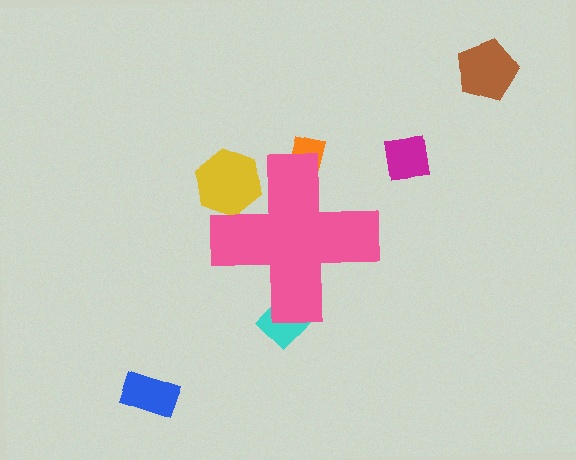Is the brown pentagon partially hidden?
No, the brown pentagon is fully visible.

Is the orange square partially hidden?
Yes, the orange square is partially hidden behind the pink cross.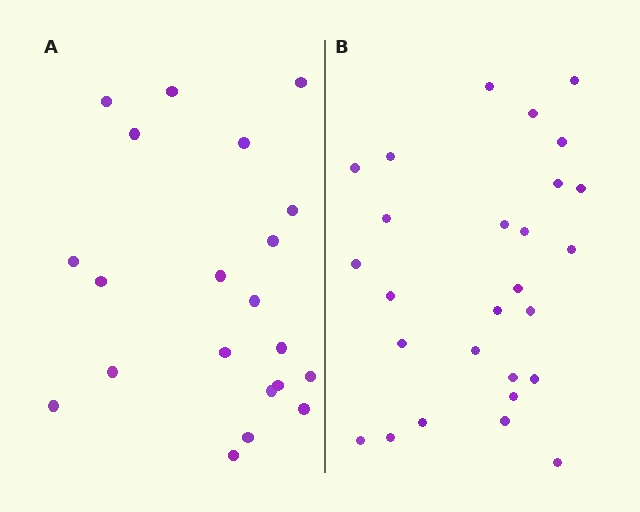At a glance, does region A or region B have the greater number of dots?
Region B (the right region) has more dots.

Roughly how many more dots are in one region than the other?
Region B has about 6 more dots than region A.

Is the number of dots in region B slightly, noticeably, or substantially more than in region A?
Region B has noticeably more, but not dramatically so. The ratio is roughly 1.3 to 1.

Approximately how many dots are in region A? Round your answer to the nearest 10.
About 20 dots. (The exact count is 21, which rounds to 20.)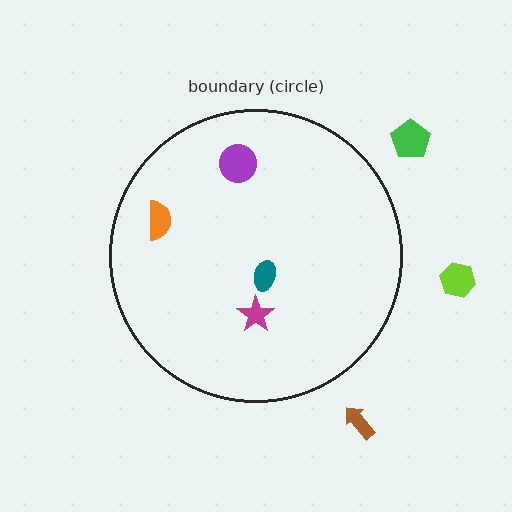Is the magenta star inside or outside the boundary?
Inside.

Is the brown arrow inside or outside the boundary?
Outside.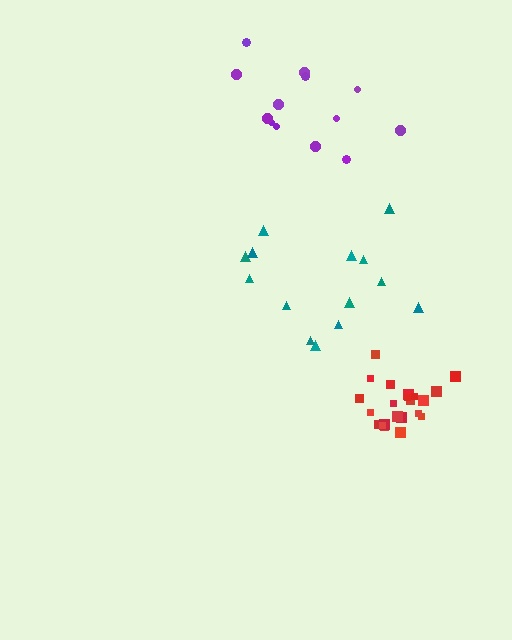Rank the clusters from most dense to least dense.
red, purple, teal.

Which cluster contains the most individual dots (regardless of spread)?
Red (22).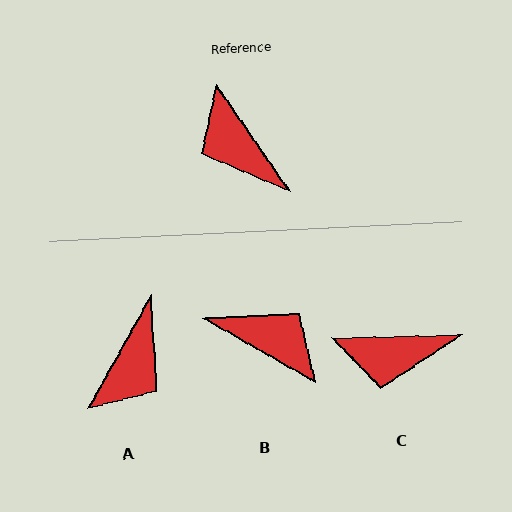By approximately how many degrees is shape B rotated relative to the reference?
Approximately 154 degrees clockwise.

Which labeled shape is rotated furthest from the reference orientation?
B, about 154 degrees away.